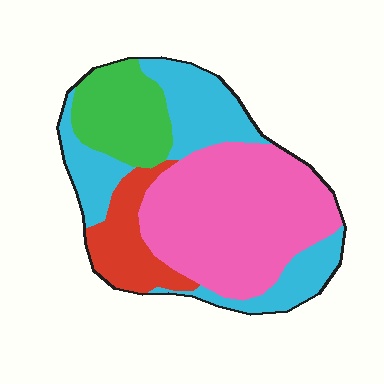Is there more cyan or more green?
Cyan.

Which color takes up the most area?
Pink, at roughly 45%.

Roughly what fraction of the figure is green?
Green covers roughly 15% of the figure.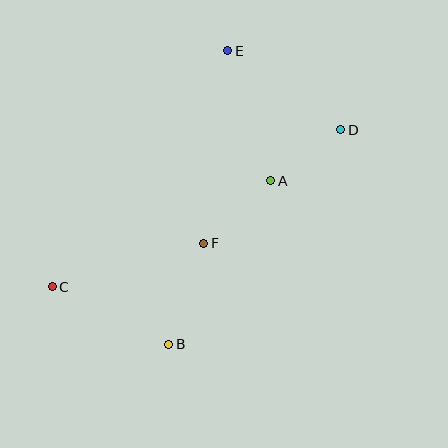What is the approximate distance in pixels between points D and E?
The distance between D and E is approximately 138 pixels.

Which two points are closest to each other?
Points A and D are closest to each other.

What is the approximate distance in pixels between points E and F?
The distance between E and F is approximately 194 pixels.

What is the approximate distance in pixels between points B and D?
The distance between B and D is approximately 275 pixels.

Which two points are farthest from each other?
Points C and D are farthest from each other.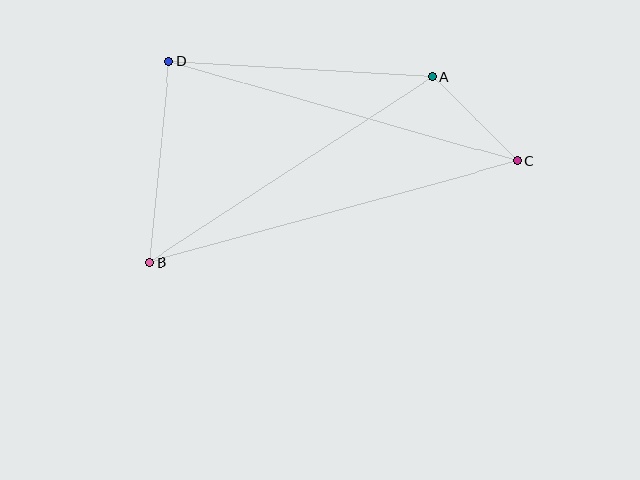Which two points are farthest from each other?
Points B and C are farthest from each other.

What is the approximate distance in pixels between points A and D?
The distance between A and D is approximately 264 pixels.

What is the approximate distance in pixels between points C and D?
The distance between C and D is approximately 362 pixels.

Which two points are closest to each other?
Points A and C are closest to each other.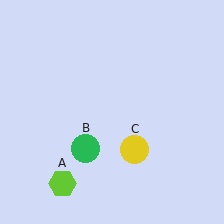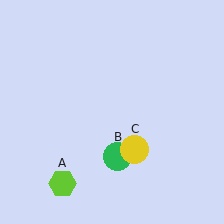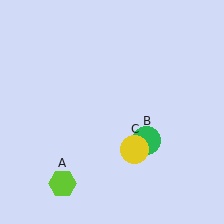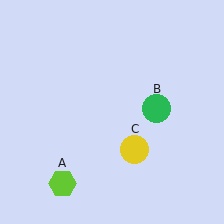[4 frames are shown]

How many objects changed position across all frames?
1 object changed position: green circle (object B).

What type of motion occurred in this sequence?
The green circle (object B) rotated counterclockwise around the center of the scene.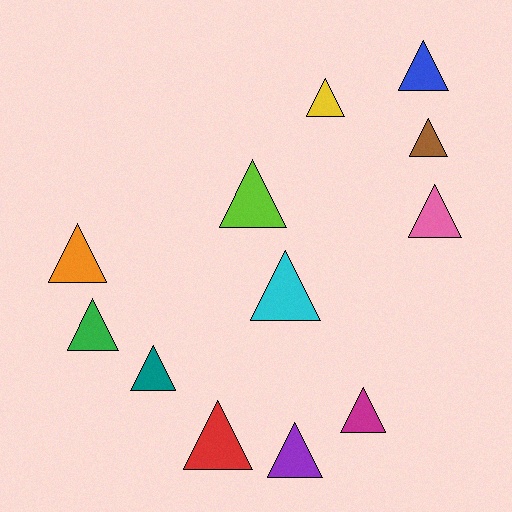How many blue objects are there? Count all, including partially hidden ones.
There is 1 blue object.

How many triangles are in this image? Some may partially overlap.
There are 12 triangles.